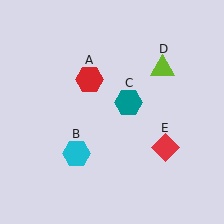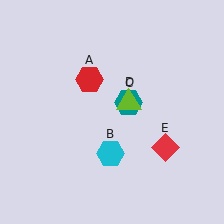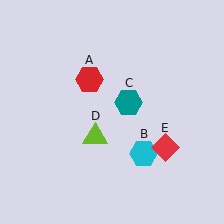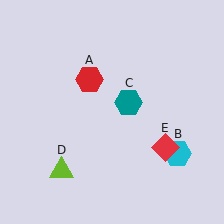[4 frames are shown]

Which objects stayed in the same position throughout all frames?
Red hexagon (object A) and teal hexagon (object C) and red diamond (object E) remained stationary.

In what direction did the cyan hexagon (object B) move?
The cyan hexagon (object B) moved right.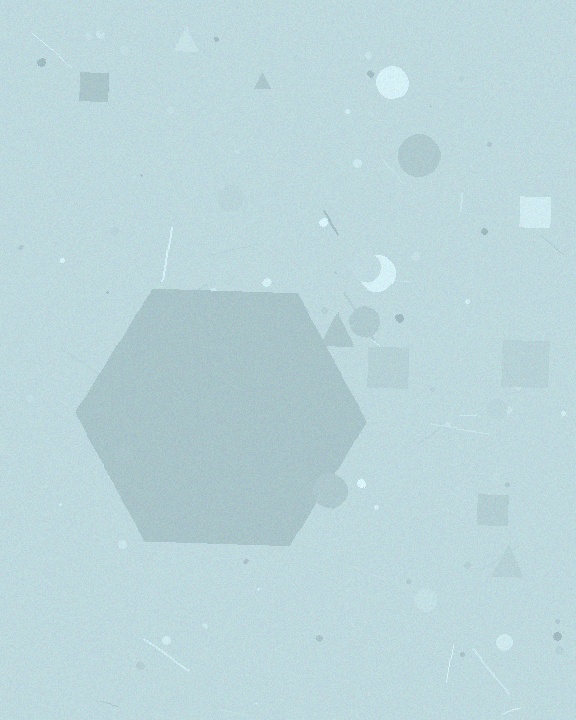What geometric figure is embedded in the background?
A hexagon is embedded in the background.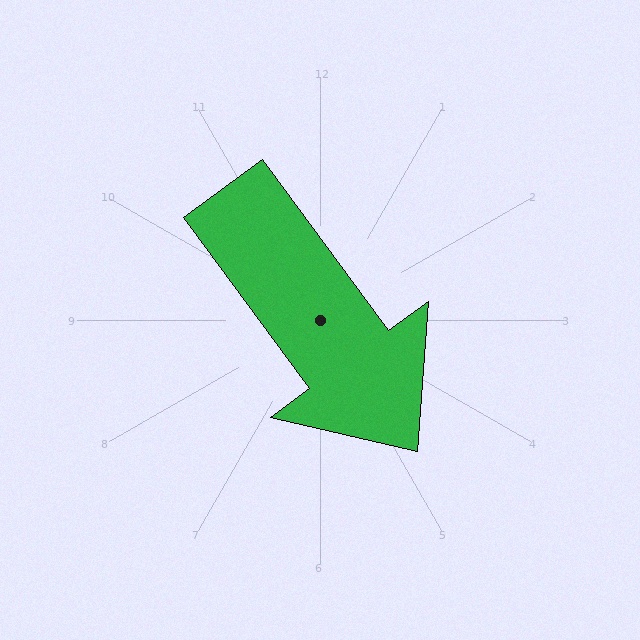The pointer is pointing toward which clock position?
Roughly 5 o'clock.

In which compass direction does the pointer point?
Southeast.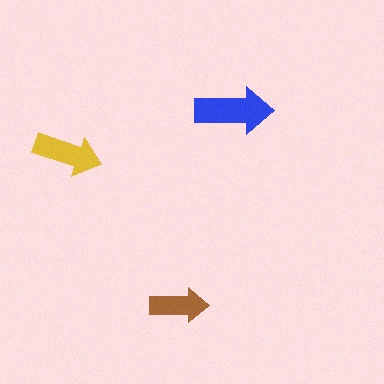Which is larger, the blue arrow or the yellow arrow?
The blue one.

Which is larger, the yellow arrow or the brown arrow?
The yellow one.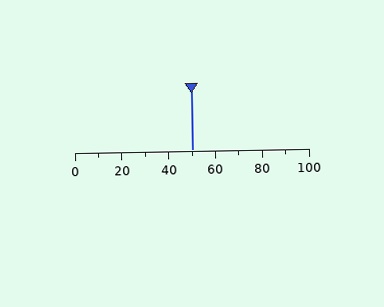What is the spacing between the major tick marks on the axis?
The major ticks are spaced 20 apart.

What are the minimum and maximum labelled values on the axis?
The axis runs from 0 to 100.